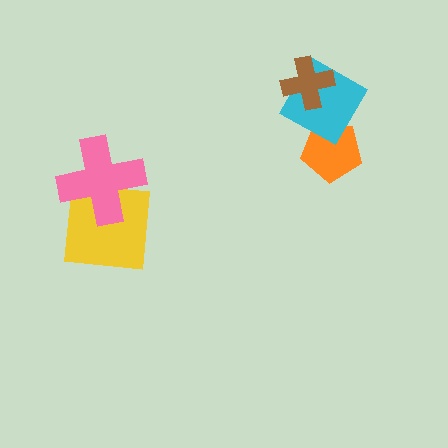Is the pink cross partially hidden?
No, no other shape covers it.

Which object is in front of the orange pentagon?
The cyan diamond is in front of the orange pentagon.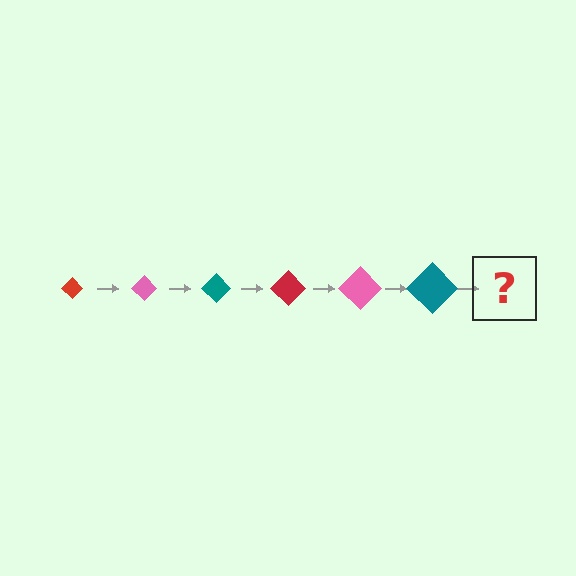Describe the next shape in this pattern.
It should be a red diamond, larger than the previous one.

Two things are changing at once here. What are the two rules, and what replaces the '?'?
The two rules are that the diamond grows larger each step and the color cycles through red, pink, and teal. The '?' should be a red diamond, larger than the previous one.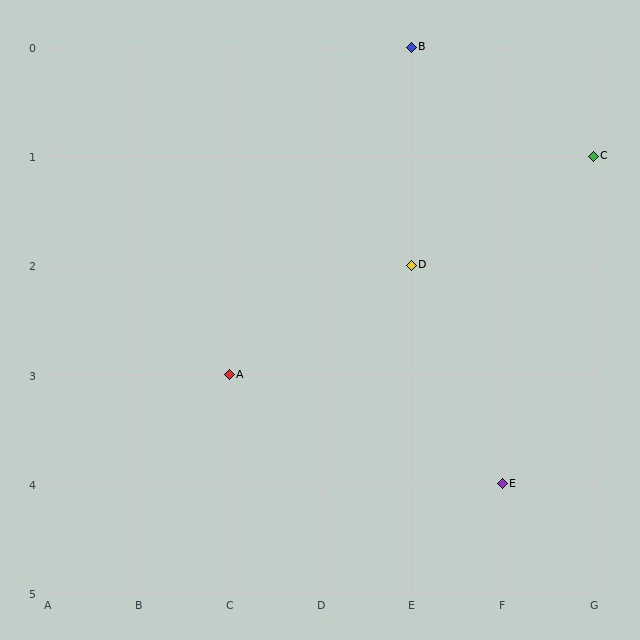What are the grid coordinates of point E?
Point E is at grid coordinates (F, 4).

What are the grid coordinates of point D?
Point D is at grid coordinates (E, 2).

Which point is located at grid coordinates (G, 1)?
Point C is at (G, 1).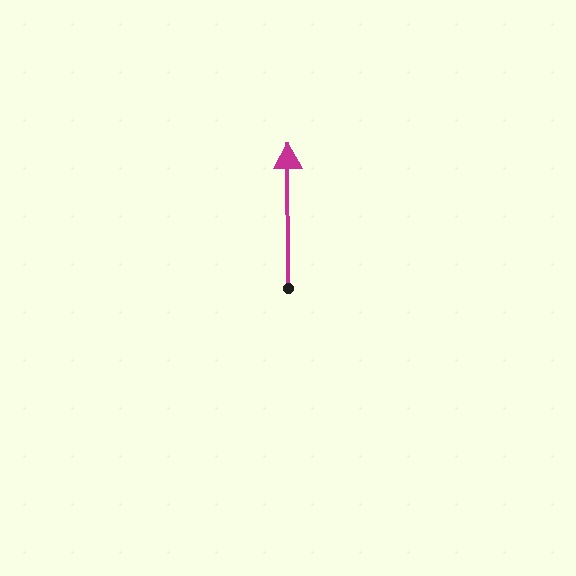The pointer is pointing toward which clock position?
Roughly 12 o'clock.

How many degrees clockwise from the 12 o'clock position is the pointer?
Approximately 360 degrees.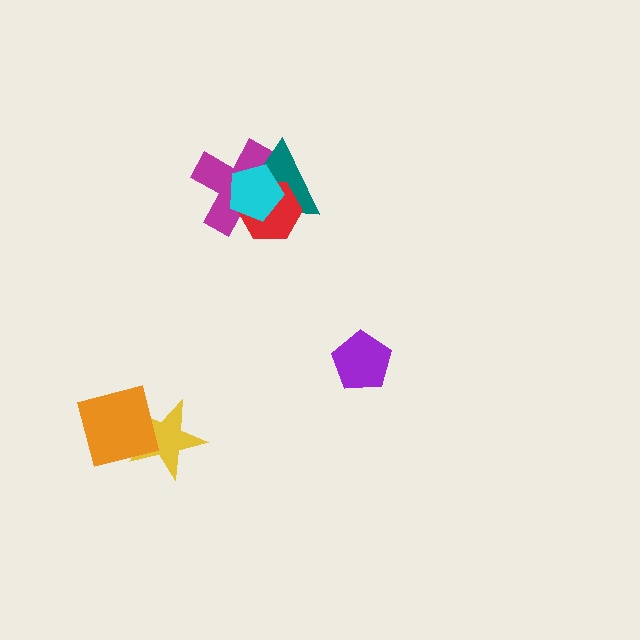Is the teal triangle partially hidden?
Yes, it is partially covered by another shape.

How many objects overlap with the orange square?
1 object overlaps with the orange square.